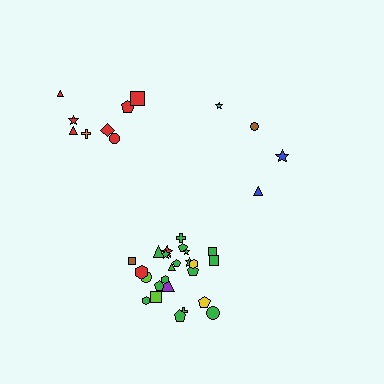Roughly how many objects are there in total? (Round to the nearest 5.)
Roughly 35 objects in total.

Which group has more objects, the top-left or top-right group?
The top-left group.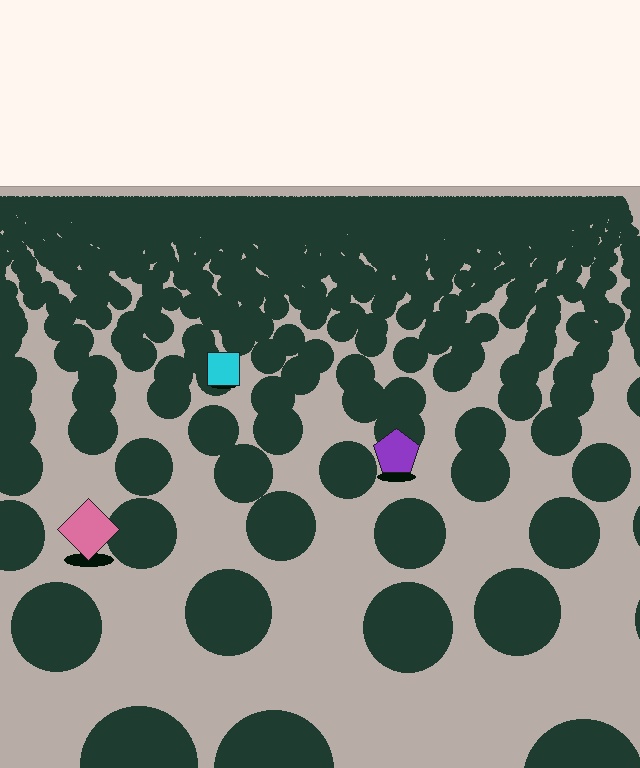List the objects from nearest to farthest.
From nearest to farthest: the pink diamond, the purple pentagon, the cyan square.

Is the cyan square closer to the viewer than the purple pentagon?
No. The purple pentagon is closer — you can tell from the texture gradient: the ground texture is coarser near it.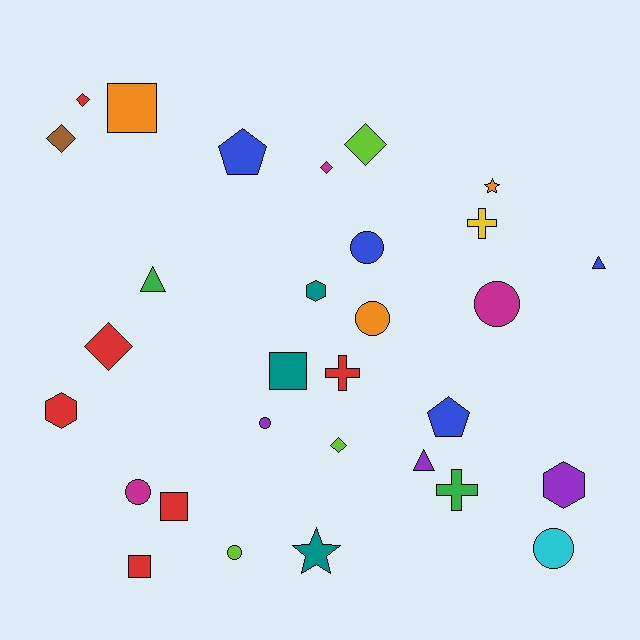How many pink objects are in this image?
There are no pink objects.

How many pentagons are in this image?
There are 2 pentagons.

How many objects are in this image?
There are 30 objects.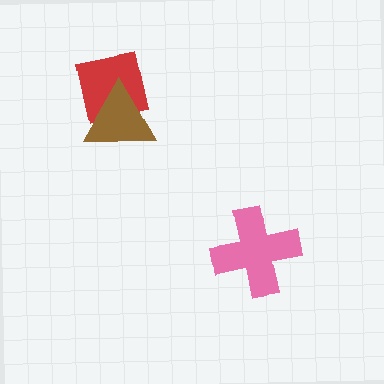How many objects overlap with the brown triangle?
1 object overlaps with the brown triangle.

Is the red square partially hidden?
Yes, it is partially covered by another shape.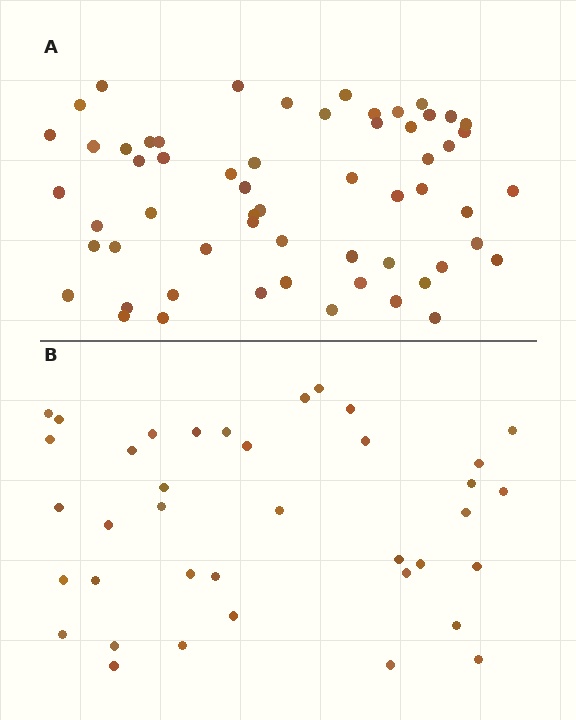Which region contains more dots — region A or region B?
Region A (the top region) has more dots.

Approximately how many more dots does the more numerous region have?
Region A has approximately 20 more dots than region B.